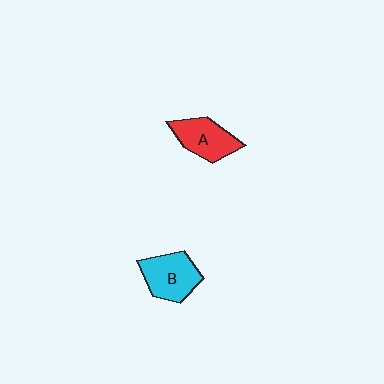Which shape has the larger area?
Shape B (cyan).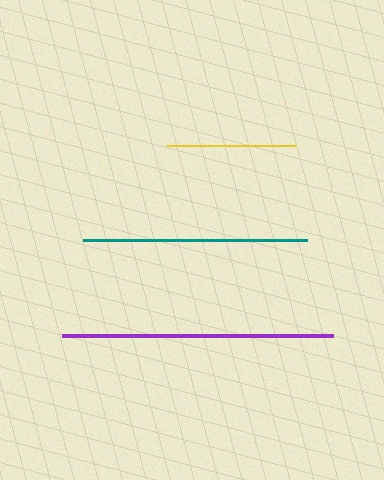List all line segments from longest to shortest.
From longest to shortest: purple, teal, yellow.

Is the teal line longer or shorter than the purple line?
The purple line is longer than the teal line.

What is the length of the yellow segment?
The yellow segment is approximately 129 pixels long.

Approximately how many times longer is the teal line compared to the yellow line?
The teal line is approximately 1.7 times the length of the yellow line.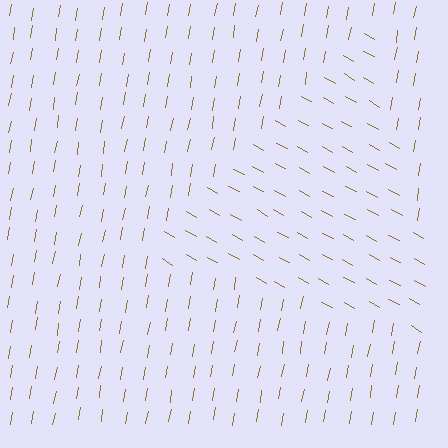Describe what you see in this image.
The image is filled with small brown line segments. A triangle region in the image has lines oriented differently from the surrounding lines, creating a visible texture boundary.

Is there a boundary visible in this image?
Yes, there is a texture boundary formed by a change in line orientation.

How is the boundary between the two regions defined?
The boundary is defined purely by a change in line orientation (approximately 70 degrees difference). All lines are the same color and thickness.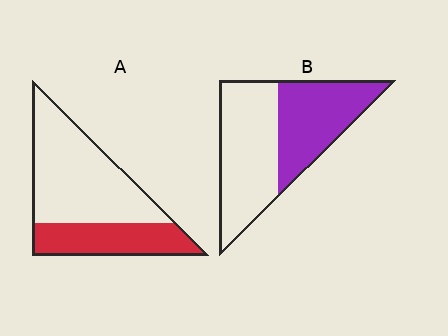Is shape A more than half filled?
No.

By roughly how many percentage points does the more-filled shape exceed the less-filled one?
By roughly 10 percentage points (B over A).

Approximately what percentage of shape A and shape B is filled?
A is approximately 35% and B is approximately 45%.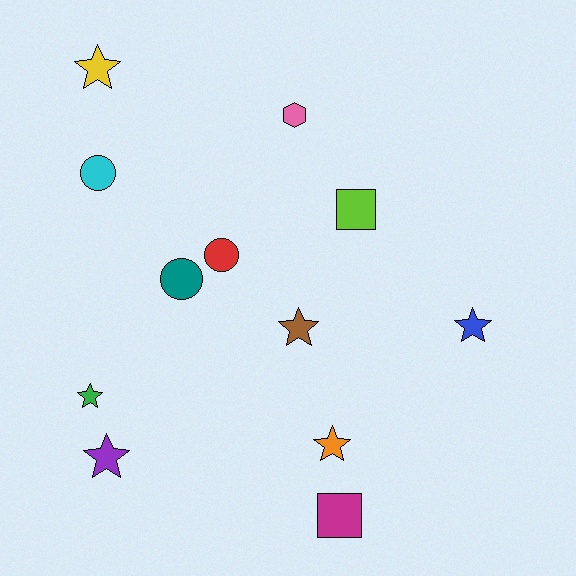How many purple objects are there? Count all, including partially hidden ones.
There is 1 purple object.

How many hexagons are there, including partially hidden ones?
There is 1 hexagon.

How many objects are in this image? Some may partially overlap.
There are 12 objects.